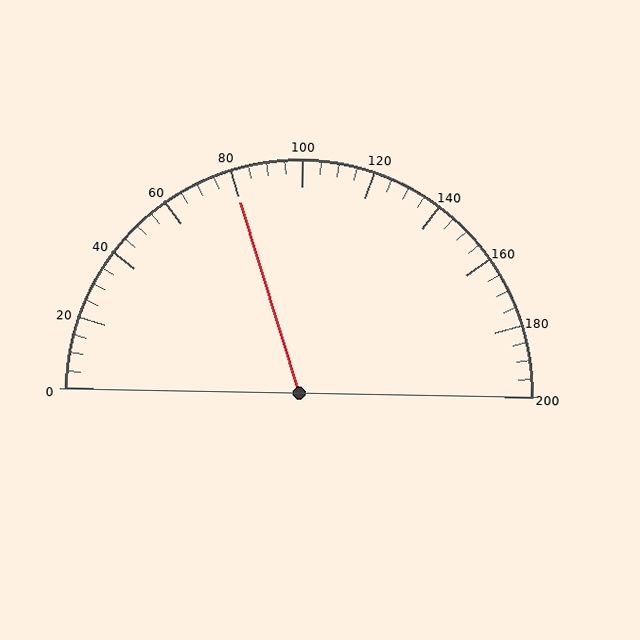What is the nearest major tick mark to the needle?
The nearest major tick mark is 80.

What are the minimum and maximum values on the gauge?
The gauge ranges from 0 to 200.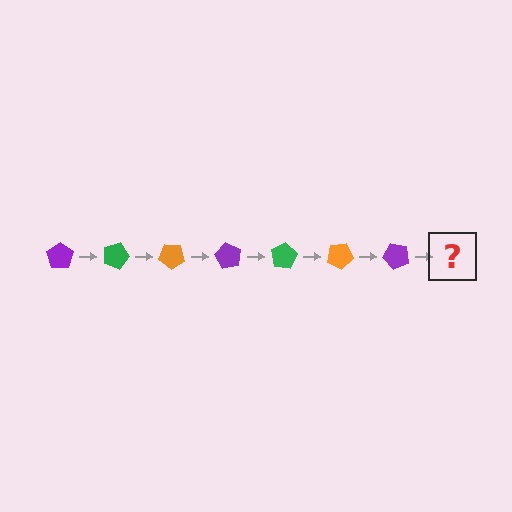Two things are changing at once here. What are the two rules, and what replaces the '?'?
The two rules are that it rotates 20 degrees each step and the color cycles through purple, green, and orange. The '?' should be a green pentagon, rotated 140 degrees from the start.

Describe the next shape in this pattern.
It should be a green pentagon, rotated 140 degrees from the start.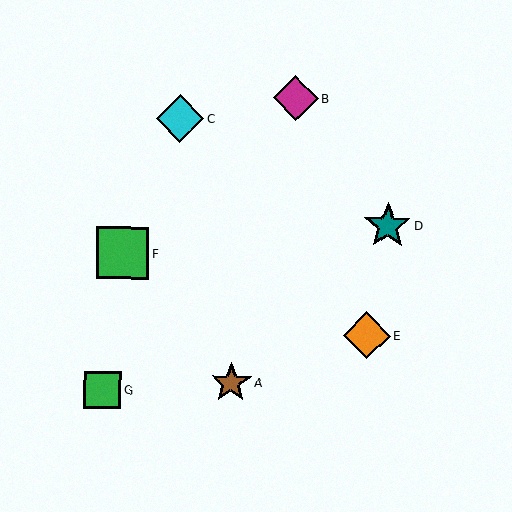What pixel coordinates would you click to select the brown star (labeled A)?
Click at (231, 382) to select the brown star A.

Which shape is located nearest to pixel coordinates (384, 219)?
The teal star (labeled D) at (388, 226) is nearest to that location.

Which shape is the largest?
The green square (labeled F) is the largest.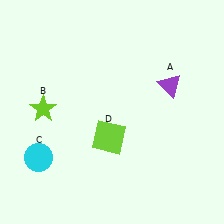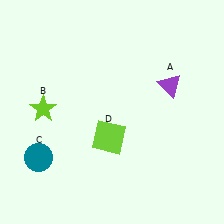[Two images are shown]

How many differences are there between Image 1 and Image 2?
There is 1 difference between the two images.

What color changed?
The circle (C) changed from cyan in Image 1 to teal in Image 2.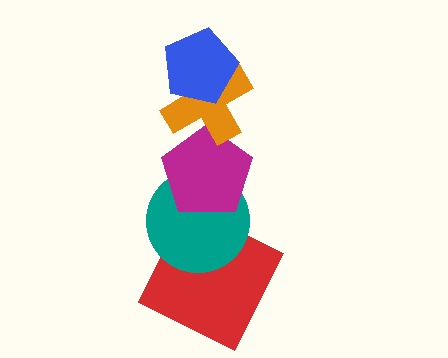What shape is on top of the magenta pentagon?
The orange cross is on top of the magenta pentagon.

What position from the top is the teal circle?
The teal circle is 4th from the top.